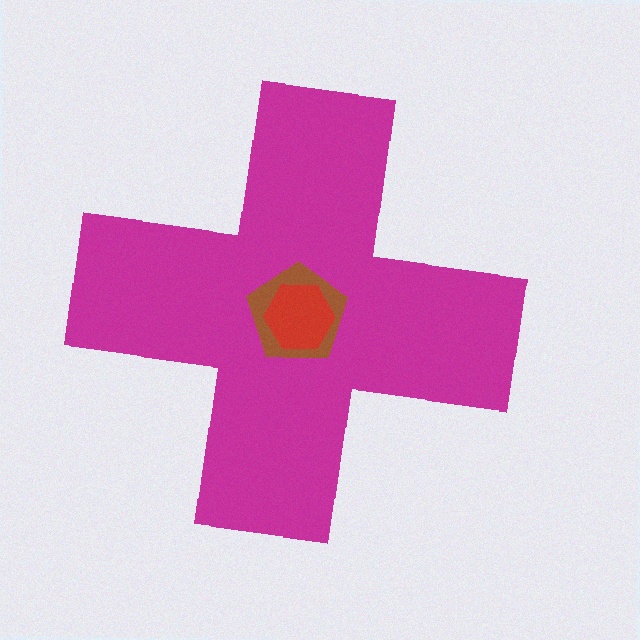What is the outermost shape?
The magenta cross.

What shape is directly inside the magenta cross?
The brown pentagon.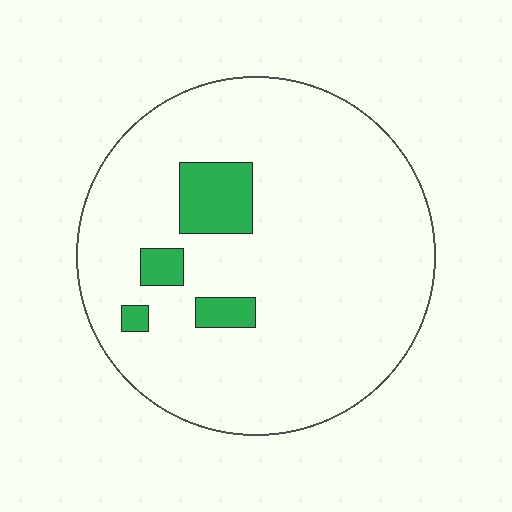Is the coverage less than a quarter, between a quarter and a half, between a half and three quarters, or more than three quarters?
Less than a quarter.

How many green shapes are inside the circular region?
4.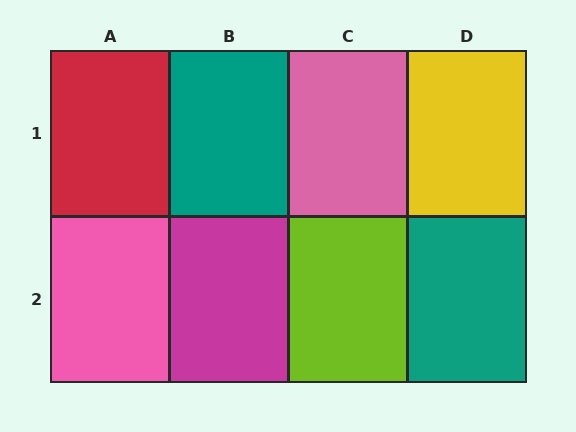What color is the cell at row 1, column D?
Yellow.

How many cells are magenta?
1 cell is magenta.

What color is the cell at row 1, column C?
Pink.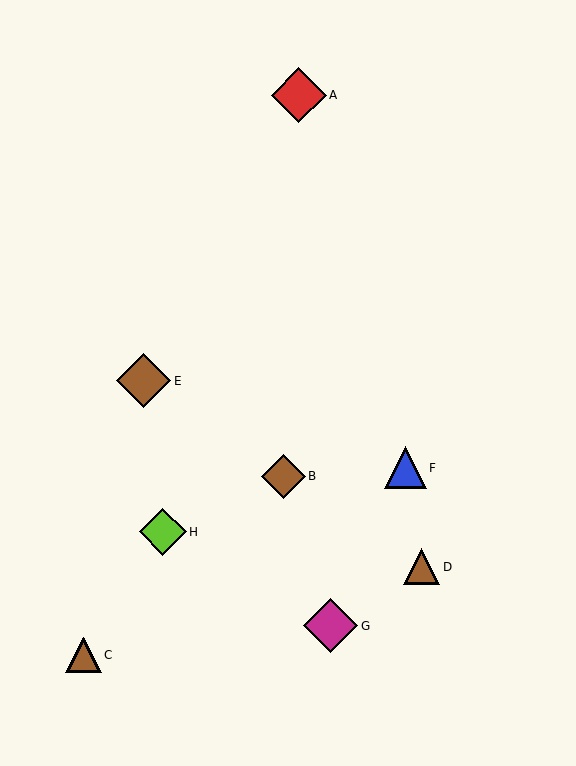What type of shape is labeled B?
Shape B is a brown diamond.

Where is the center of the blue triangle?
The center of the blue triangle is at (405, 468).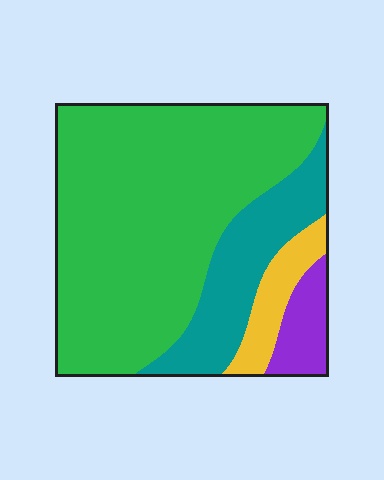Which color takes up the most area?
Green, at roughly 65%.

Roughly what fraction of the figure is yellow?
Yellow covers around 10% of the figure.